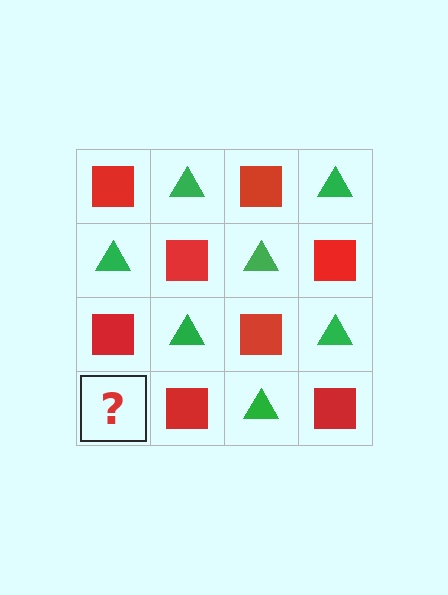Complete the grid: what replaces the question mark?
The question mark should be replaced with a green triangle.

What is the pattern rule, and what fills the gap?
The rule is that it alternates red square and green triangle in a checkerboard pattern. The gap should be filled with a green triangle.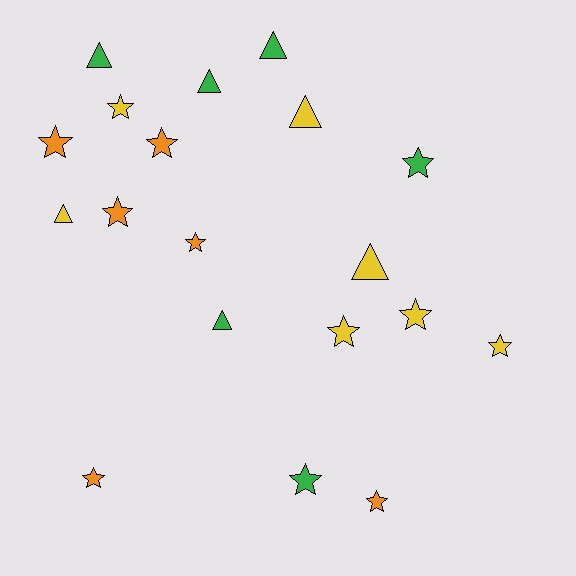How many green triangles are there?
There are 4 green triangles.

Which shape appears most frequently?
Star, with 12 objects.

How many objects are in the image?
There are 19 objects.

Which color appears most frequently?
Yellow, with 7 objects.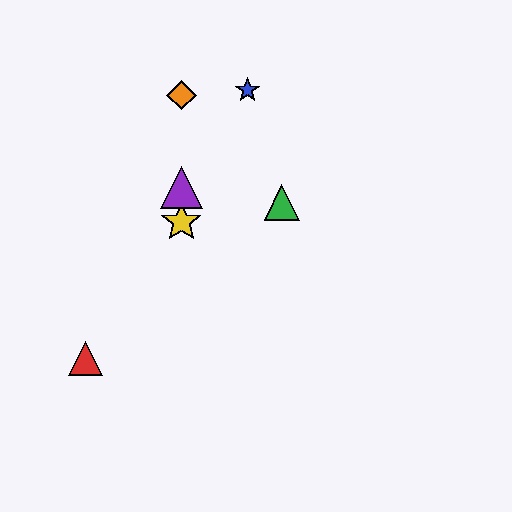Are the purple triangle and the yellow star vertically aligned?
Yes, both are at x≈181.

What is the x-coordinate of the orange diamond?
The orange diamond is at x≈181.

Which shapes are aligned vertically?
The yellow star, the purple triangle, the orange diamond are aligned vertically.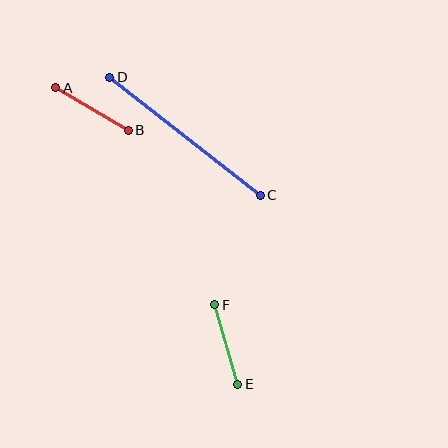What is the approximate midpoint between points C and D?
The midpoint is at approximately (185, 136) pixels.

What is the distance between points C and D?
The distance is approximately 191 pixels.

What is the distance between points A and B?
The distance is approximately 84 pixels.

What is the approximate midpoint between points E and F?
The midpoint is at approximately (226, 345) pixels.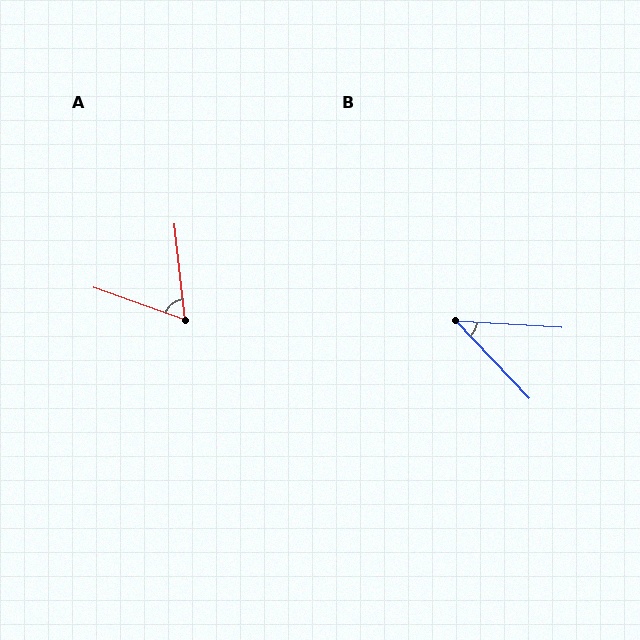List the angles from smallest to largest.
B (43°), A (64°).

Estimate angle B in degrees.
Approximately 43 degrees.